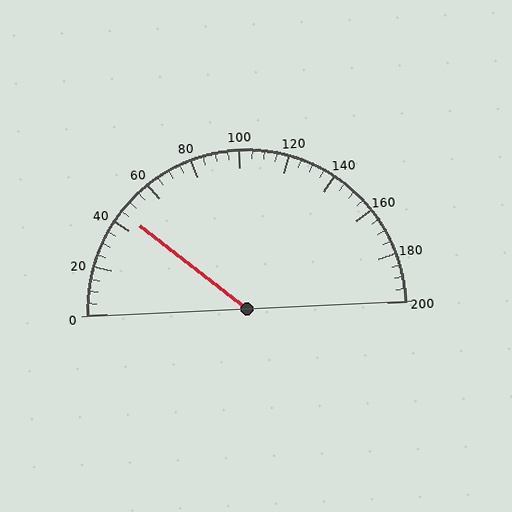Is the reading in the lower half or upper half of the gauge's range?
The reading is in the lower half of the range (0 to 200).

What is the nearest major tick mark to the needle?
The nearest major tick mark is 40.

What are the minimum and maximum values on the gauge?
The gauge ranges from 0 to 200.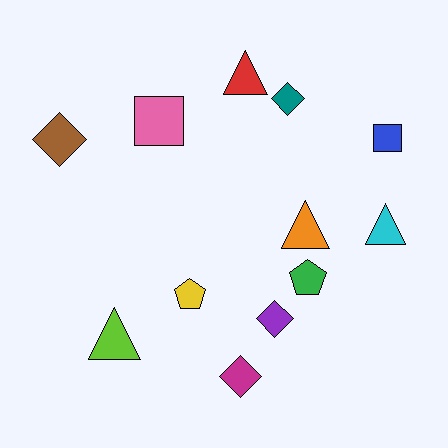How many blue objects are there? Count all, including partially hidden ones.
There is 1 blue object.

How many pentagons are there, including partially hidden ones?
There are 2 pentagons.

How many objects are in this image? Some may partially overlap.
There are 12 objects.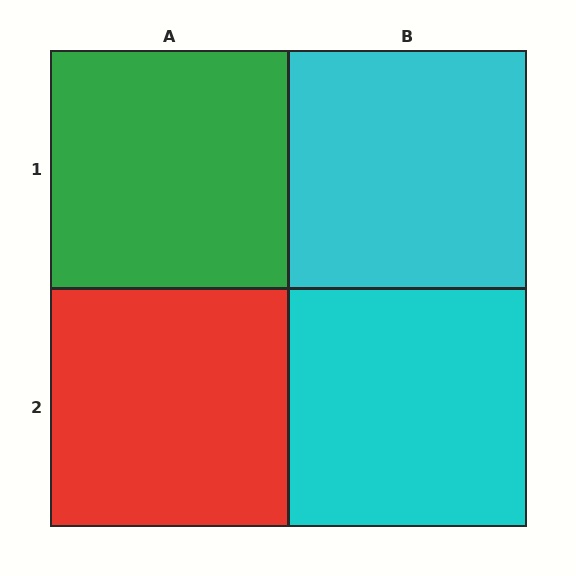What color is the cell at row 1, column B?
Cyan.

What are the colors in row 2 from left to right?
Red, cyan.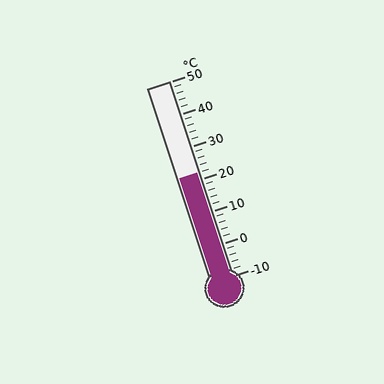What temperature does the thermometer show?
The thermometer shows approximately 22°C.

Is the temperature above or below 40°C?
The temperature is below 40°C.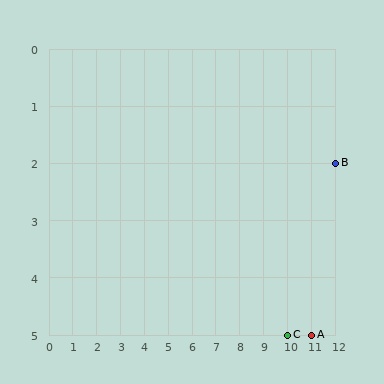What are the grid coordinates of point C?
Point C is at grid coordinates (10, 5).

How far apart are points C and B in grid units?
Points C and B are 2 columns and 3 rows apart (about 3.6 grid units diagonally).